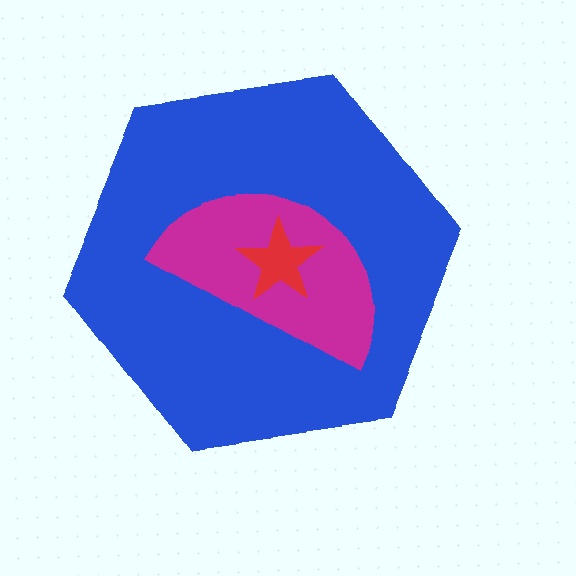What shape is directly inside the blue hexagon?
The magenta semicircle.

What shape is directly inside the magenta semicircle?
The red star.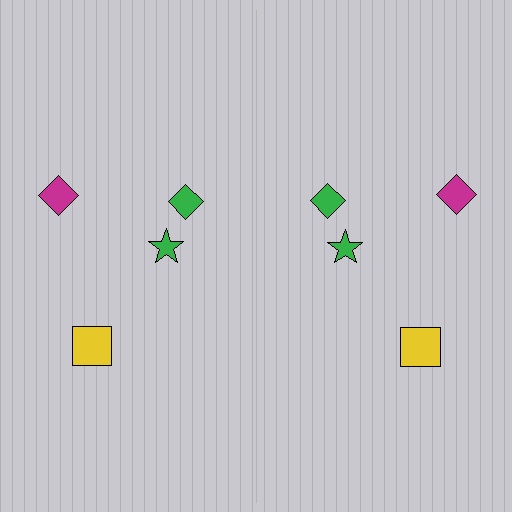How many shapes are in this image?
There are 8 shapes in this image.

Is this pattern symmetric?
Yes, this pattern has bilateral (reflection) symmetry.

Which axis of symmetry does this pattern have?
The pattern has a vertical axis of symmetry running through the center of the image.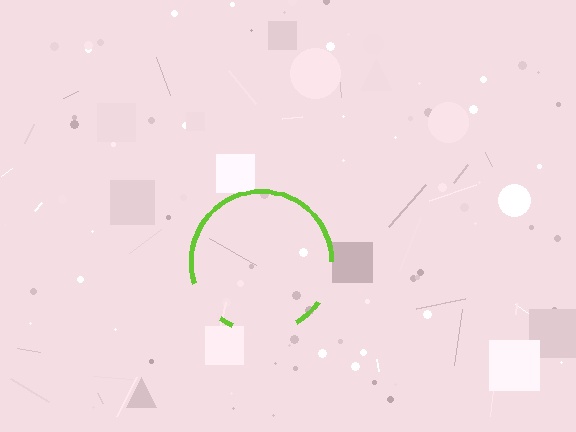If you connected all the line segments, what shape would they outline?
They would outline a circle.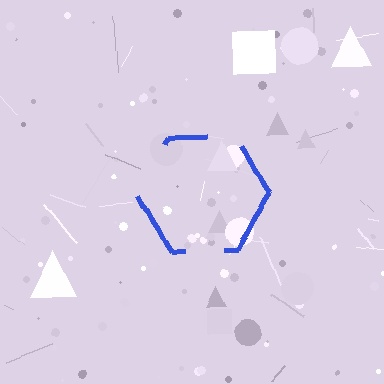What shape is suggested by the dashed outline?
The dashed outline suggests a hexagon.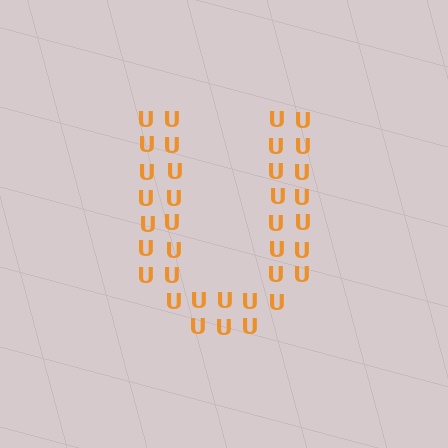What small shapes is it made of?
It is made of small letter U's.